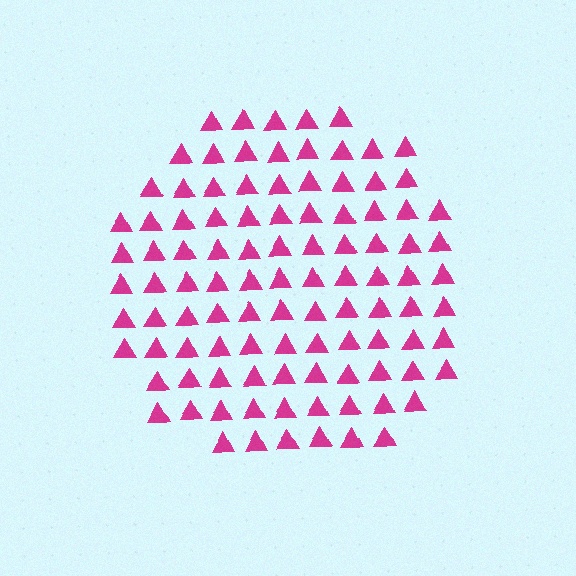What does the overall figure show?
The overall figure shows a circle.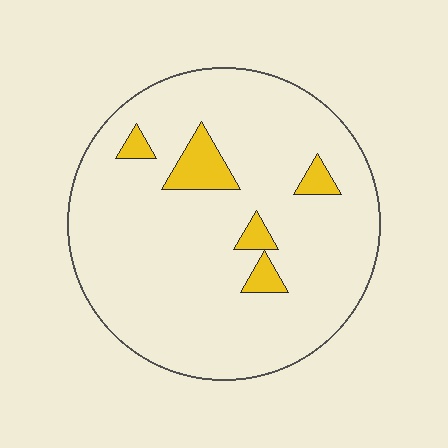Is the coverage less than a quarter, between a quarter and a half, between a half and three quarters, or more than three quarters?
Less than a quarter.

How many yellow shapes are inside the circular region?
5.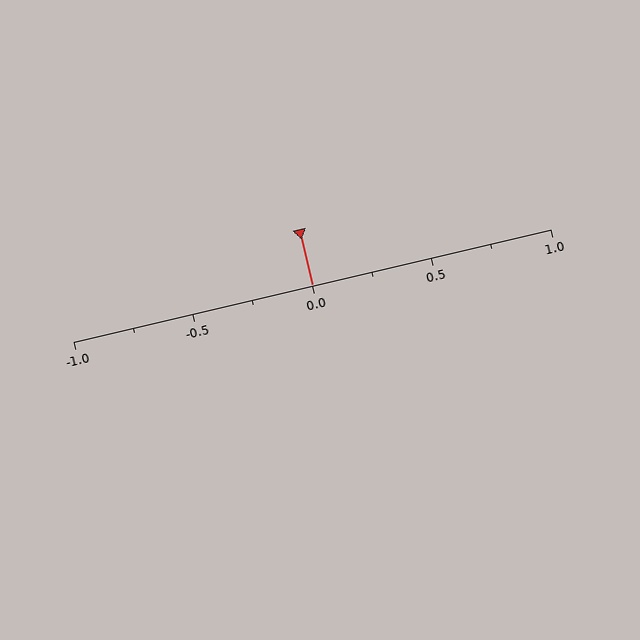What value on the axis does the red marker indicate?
The marker indicates approximately 0.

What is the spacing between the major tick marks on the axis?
The major ticks are spaced 0.5 apart.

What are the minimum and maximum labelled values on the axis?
The axis runs from -1.0 to 1.0.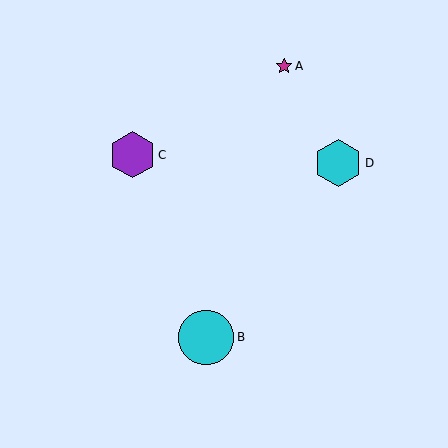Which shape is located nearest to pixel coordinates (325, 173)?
The cyan hexagon (labeled D) at (338, 163) is nearest to that location.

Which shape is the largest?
The cyan circle (labeled B) is the largest.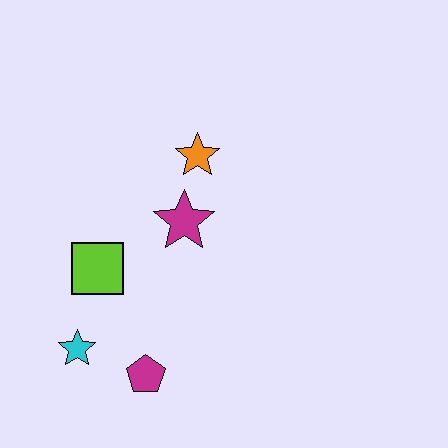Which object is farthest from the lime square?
The orange star is farthest from the lime square.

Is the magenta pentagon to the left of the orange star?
Yes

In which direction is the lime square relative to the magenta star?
The lime square is to the left of the magenta star.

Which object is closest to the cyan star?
The magenta pentagon is closest to the cyan star.